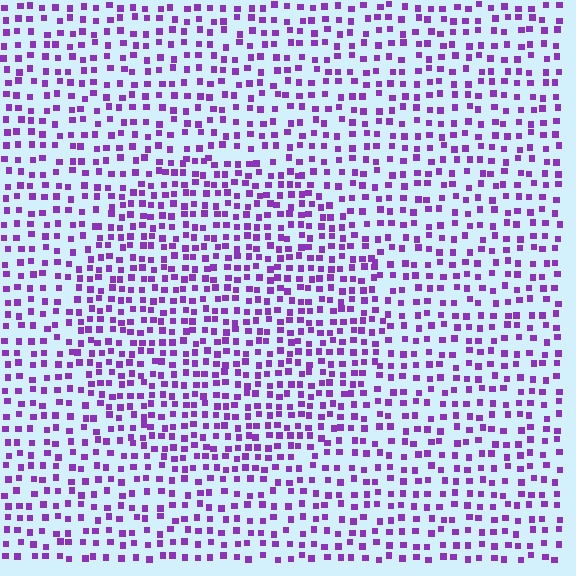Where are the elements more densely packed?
The elements are more densely packed inside the circle boundary.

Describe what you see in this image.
The image contains small purple elements arranged at two different densities. A circle-shaped region is visible where the elements are more densely packed than the surrounding area.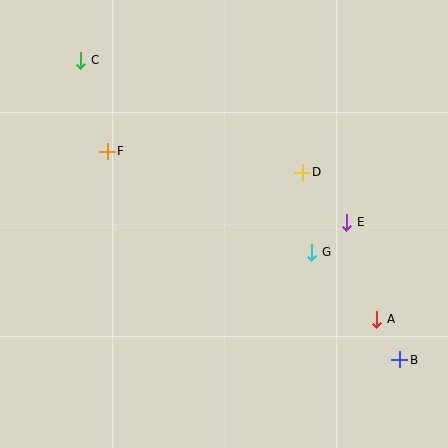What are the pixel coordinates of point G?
Point G is at (312, 252).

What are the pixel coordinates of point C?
Point C is at (81, 60).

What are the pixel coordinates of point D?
Point D is at (302, 172).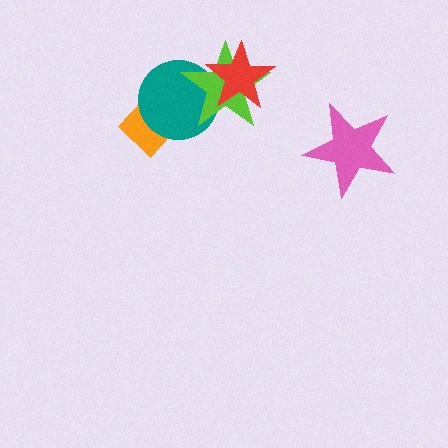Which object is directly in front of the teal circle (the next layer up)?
The lime star is directly in front of the teal circle.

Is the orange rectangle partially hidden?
Yes, it is partially covered by another shape.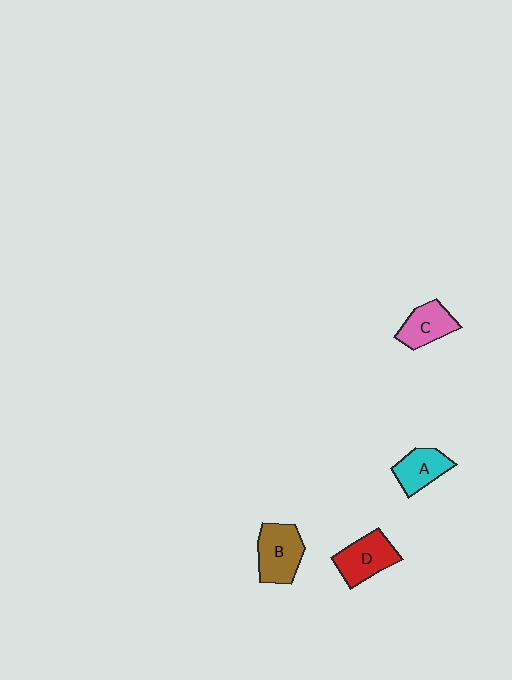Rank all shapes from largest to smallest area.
From largest to smallest: B (brown), D (red), C (pink), A (cyan).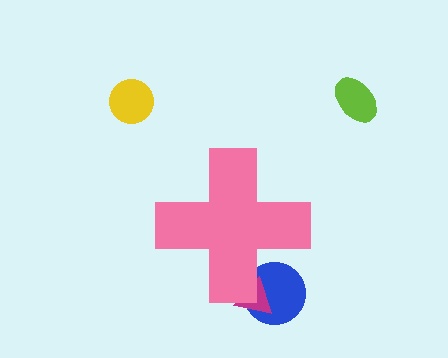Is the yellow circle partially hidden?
No, the yellow circle is fully visible.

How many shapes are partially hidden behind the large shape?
2 shapes are partially hidden.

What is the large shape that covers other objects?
A pink cross.